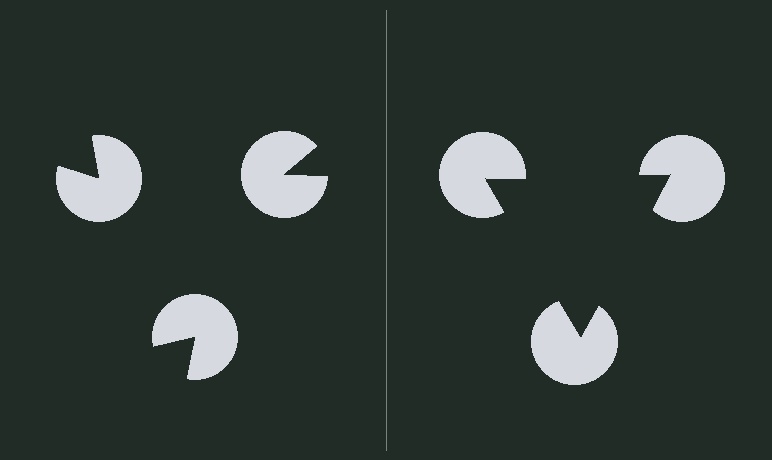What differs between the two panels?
The pac-man discs are positioned identically on both sides; only the wedge orientations differ. On the right they align to a triangle; on the left they are misaligned.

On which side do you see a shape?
An illusory triangle appears on the right side. On the left side the wedge cuts are rotated, so no coherent shape forms.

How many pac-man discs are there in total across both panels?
6 — 3 on each side.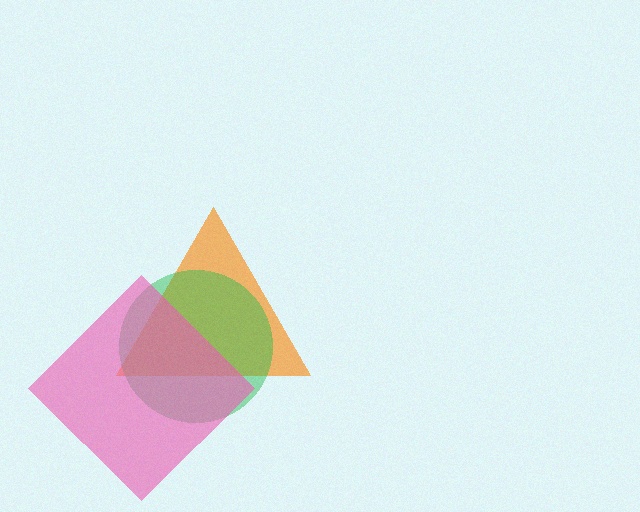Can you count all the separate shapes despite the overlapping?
Yes, there are 3 separate shapes.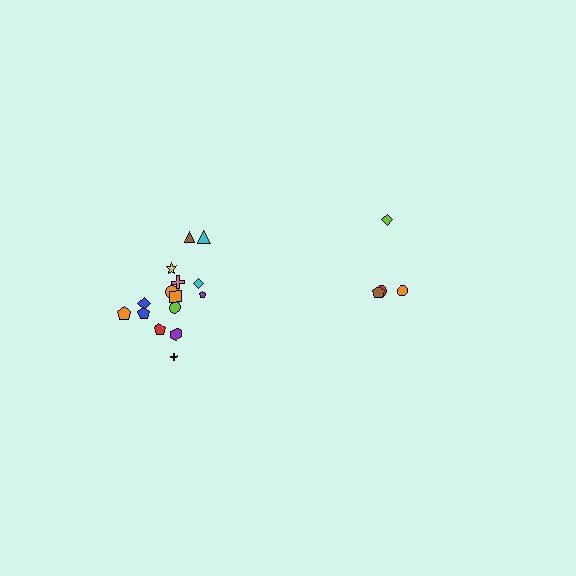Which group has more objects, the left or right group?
The left group.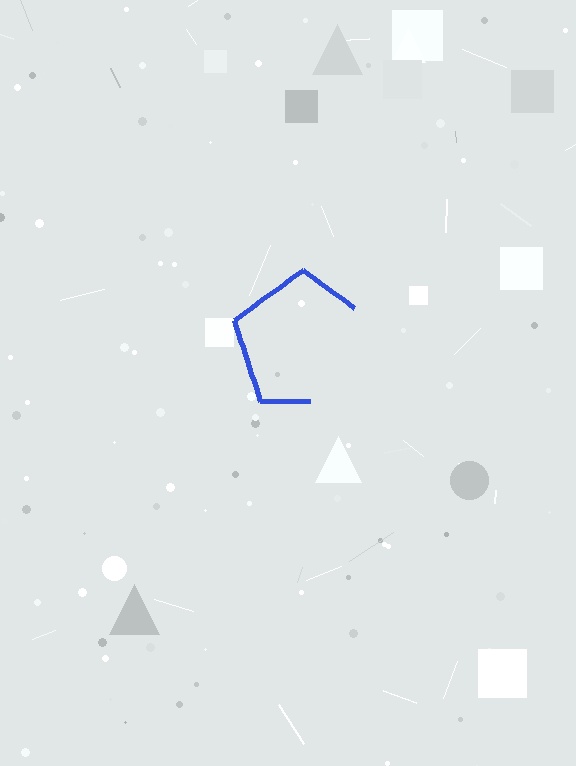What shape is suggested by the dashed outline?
The dashed outline suggests a pentagon.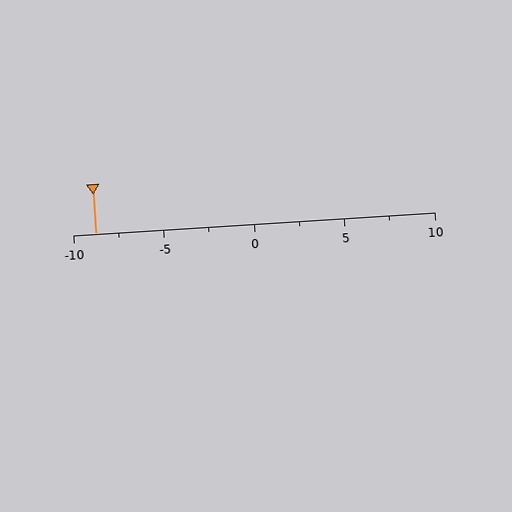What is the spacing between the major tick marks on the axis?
The major ticks are spaced 5 apart.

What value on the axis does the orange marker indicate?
The marker indicates approximately -8.8.